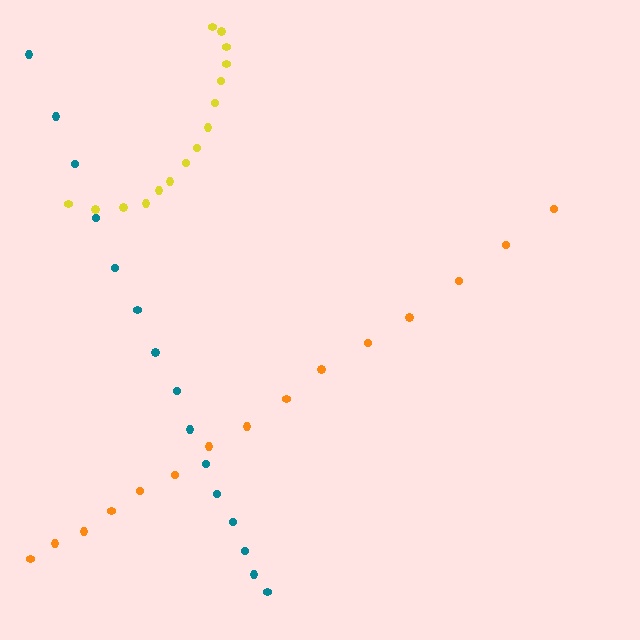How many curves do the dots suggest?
There are 3 distinct paths.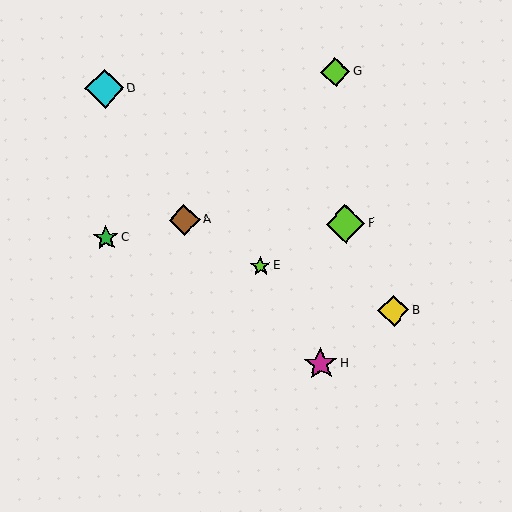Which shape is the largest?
The lime diamond (labeled F) is the largest.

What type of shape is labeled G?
Shape G is a lime diamond.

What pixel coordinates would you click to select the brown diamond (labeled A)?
Click at (184, 220) to select the brown diamond A.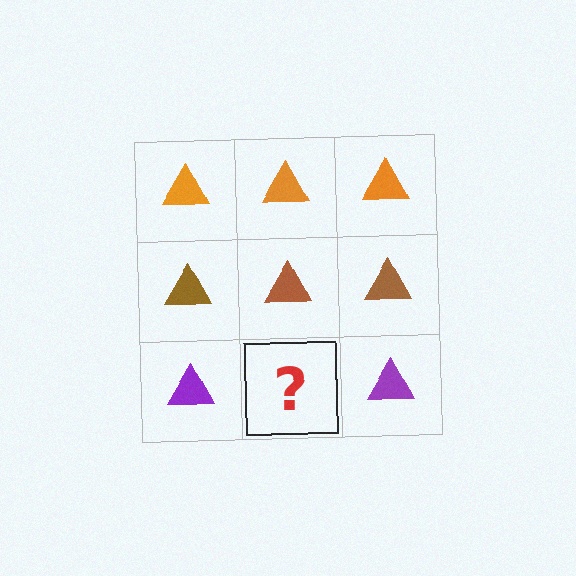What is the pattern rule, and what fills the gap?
The rule is that each row has a consistent color. The gap should be filled with a purple triangle.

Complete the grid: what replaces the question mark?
The question mark should be replaced with a purple triangle.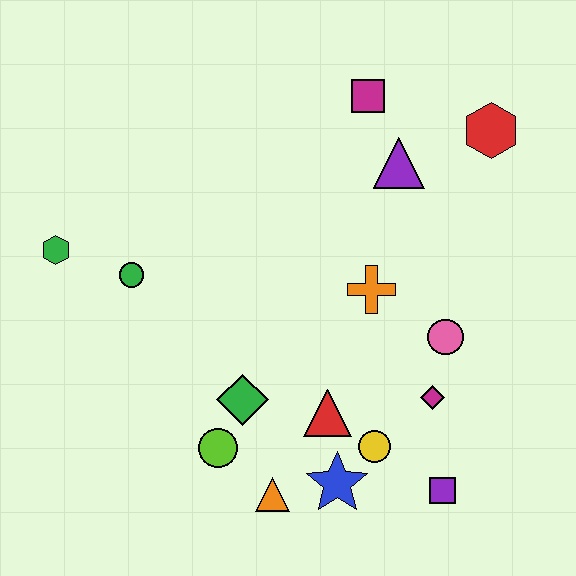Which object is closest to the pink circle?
The magenta diamond is closest to the pink circle.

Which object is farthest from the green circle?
The red hexagon is farthest from the green circle.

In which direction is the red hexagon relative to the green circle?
The red hexagon is to the right of the green circle.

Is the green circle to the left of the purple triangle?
Yes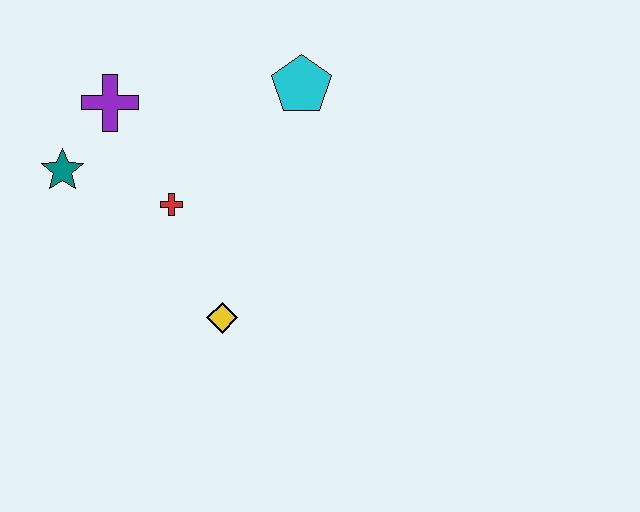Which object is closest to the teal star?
The purple cross is closest to the teal star.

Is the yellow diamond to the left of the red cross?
No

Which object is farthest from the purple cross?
The yellow diamond is farthest from the purple cross.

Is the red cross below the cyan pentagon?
Yes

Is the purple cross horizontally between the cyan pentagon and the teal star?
Yes